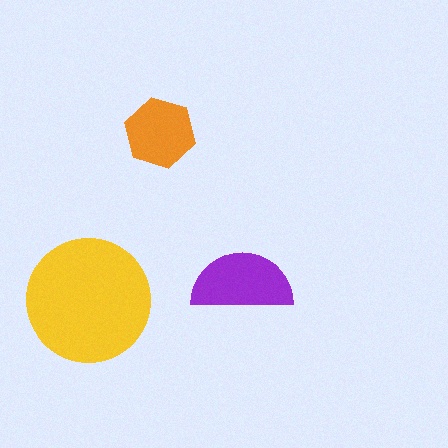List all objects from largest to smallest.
The yellow circle, the purple semicircle, the orange hexagon.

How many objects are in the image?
There are 3 objects in the image.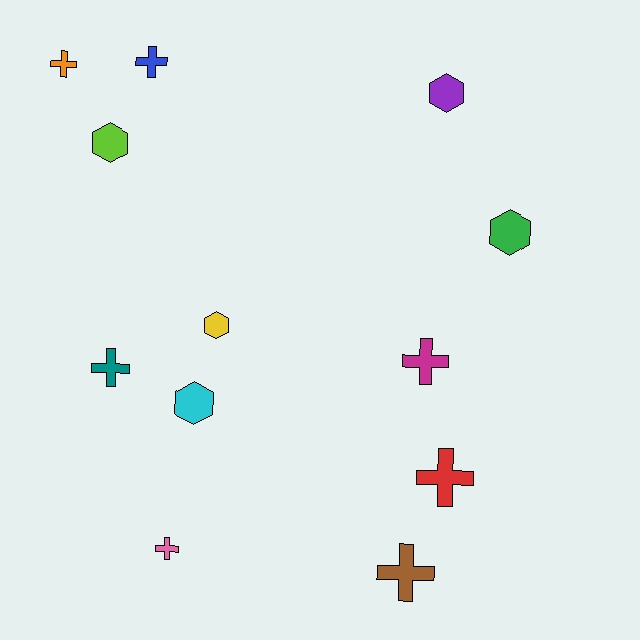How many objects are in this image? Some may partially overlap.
There are 12 objects.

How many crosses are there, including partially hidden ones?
There are 7 crosses.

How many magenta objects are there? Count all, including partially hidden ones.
There is 1 magenta object.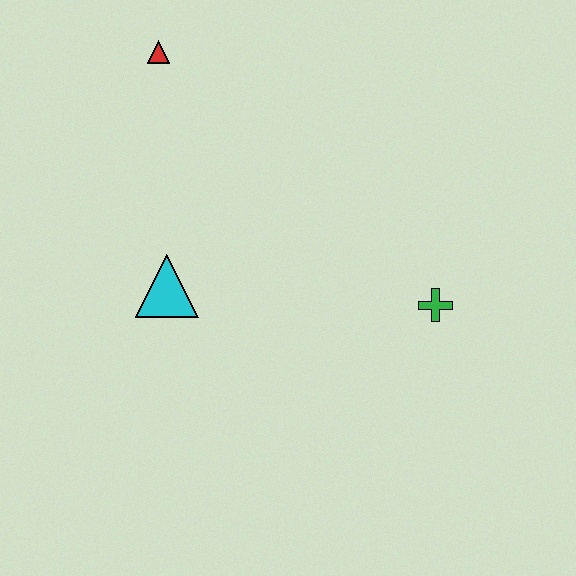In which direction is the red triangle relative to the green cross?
The red triangle is to the left of the green cross.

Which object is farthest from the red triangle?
The green cross is farthest from the red triangle.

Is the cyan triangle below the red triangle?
Yes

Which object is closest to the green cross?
The cyan triangle is closest to the green cross.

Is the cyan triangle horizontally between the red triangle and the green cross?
Yes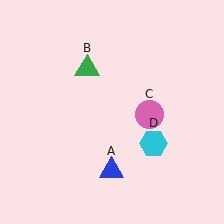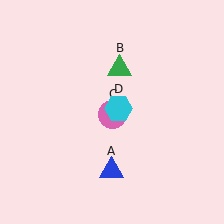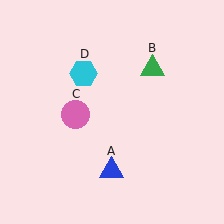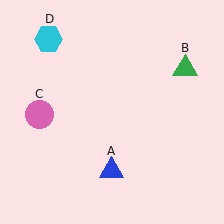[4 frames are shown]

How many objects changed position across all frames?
3 objects changed position: green triangle (object B), pink circle (object C), cyan hexagon (object D).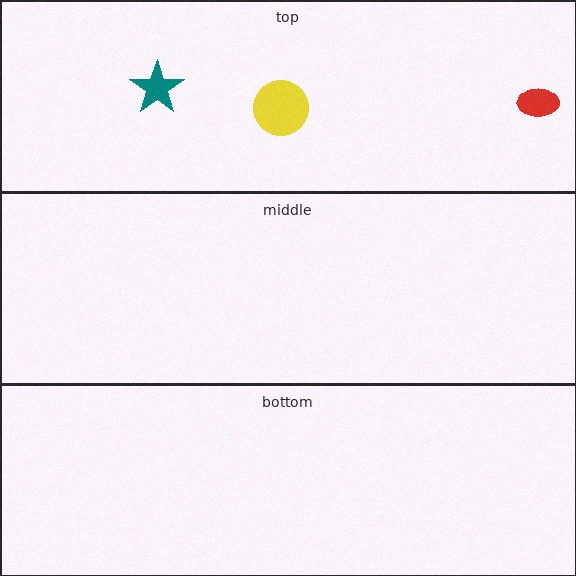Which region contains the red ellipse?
The top region.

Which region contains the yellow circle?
The top region.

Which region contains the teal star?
The top region.